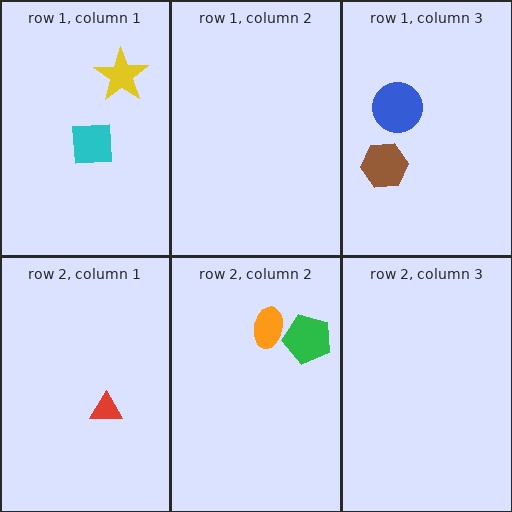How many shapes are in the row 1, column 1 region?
2.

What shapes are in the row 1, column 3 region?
The blue circle, the brown hexagon.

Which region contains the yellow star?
The row 1, column 1 region.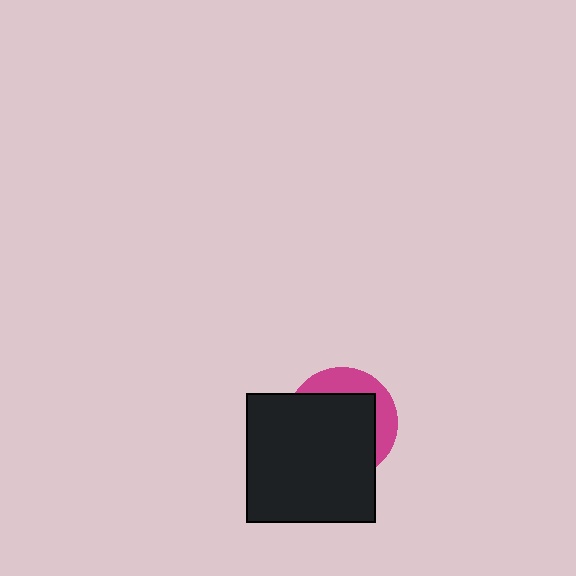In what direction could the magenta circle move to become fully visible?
The magenta circle could move toward the upper-right. That would shift it out from behind the black square entirely.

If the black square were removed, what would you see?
You would see the complete magenta circle.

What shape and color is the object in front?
The object in front is a black square.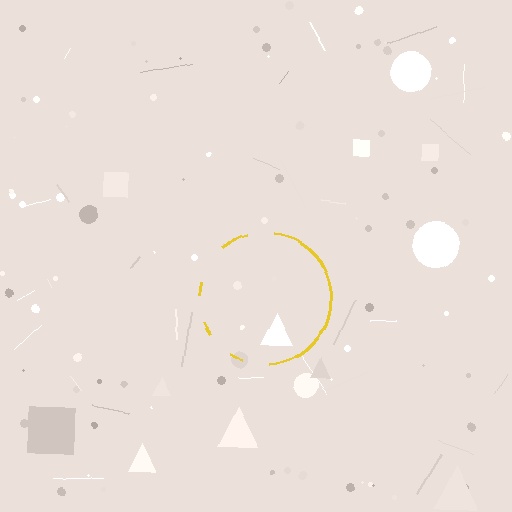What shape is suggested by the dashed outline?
The dashed outline suggests a circle.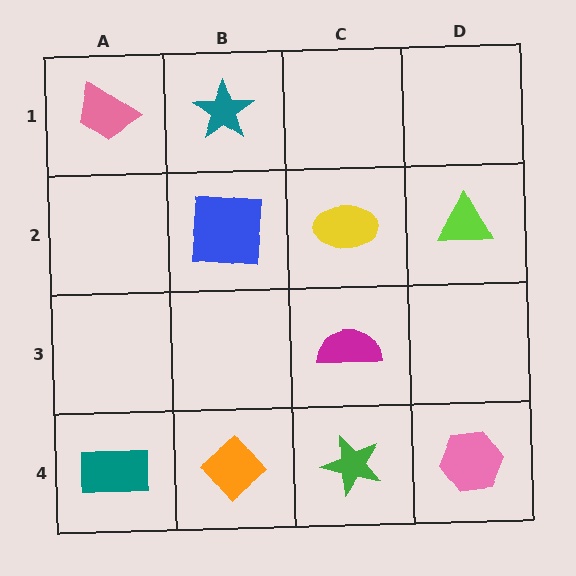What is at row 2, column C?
A yellow ellipse.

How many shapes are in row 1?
2 shapes.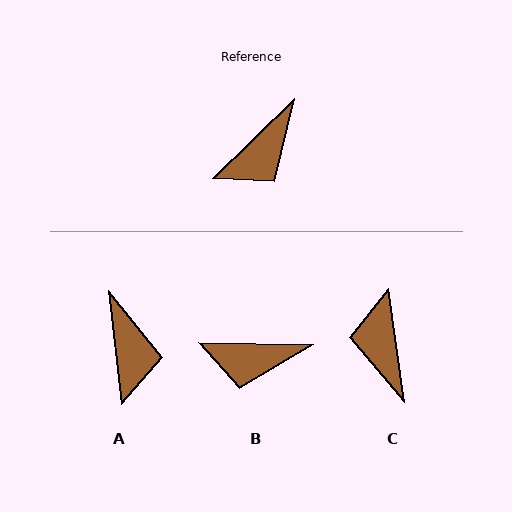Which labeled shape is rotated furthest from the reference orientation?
C, about 127 degrees away.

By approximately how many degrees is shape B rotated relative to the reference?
Approximately 46 degrees clockwise.